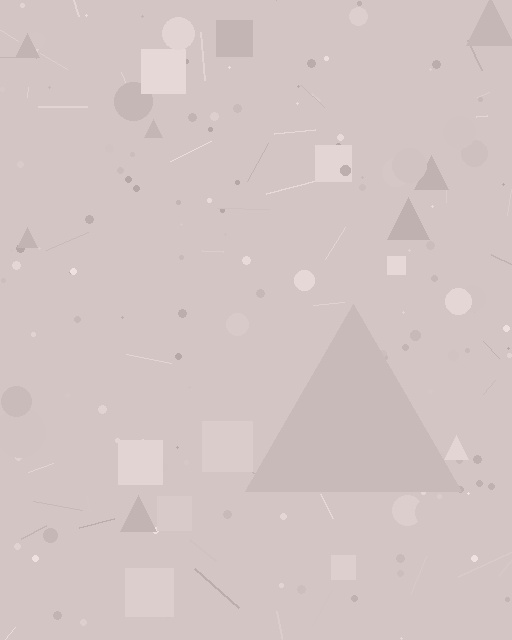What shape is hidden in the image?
A triangle is hidden in the image.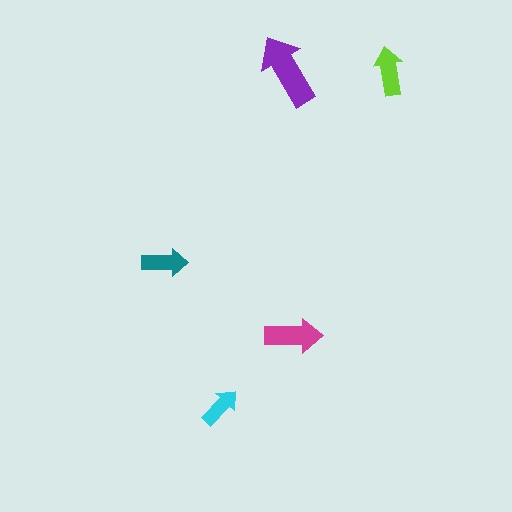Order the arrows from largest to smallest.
the purple one, the magenta one, the lime one, the teal one, the cyan one.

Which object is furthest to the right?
The lime arrow is rightmost.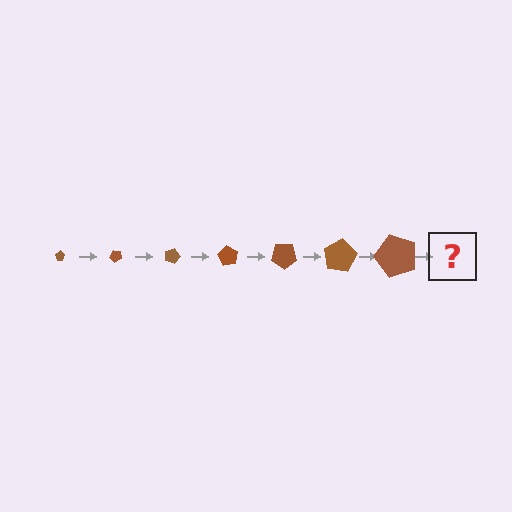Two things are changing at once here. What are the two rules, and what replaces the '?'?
The two rules are that the pentagon grows larger each step and it rotates 45 degrees each step. The '?' should be a pentagon, larger than the previous one and rotated 315 degrees from the start.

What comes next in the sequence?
The next element should be a pentagon, larger than the previous one and rotated 315 degrees from the start.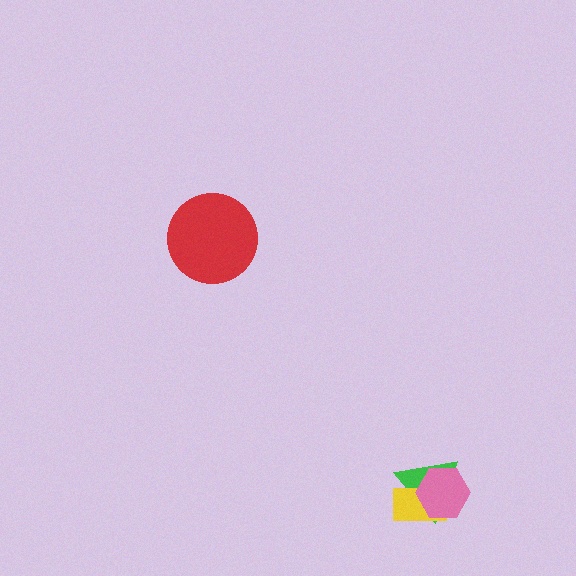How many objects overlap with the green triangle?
2 objects overlap with the green triangle.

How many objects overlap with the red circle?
0 objects overlap with the red circle.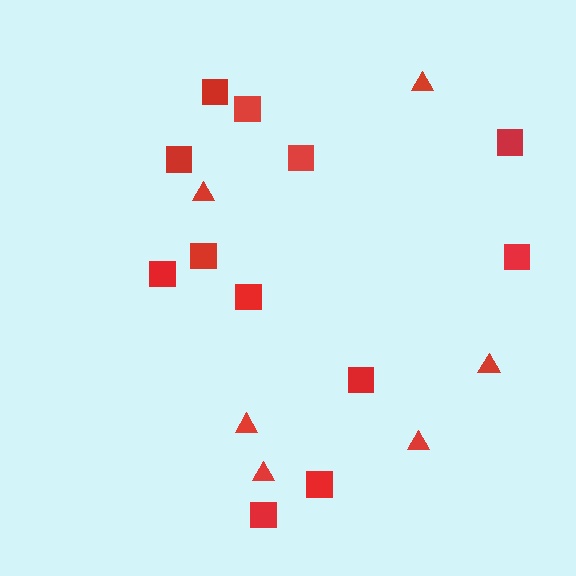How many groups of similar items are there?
There are 2 groups: one group of triangles (6) and one group of squares (12).